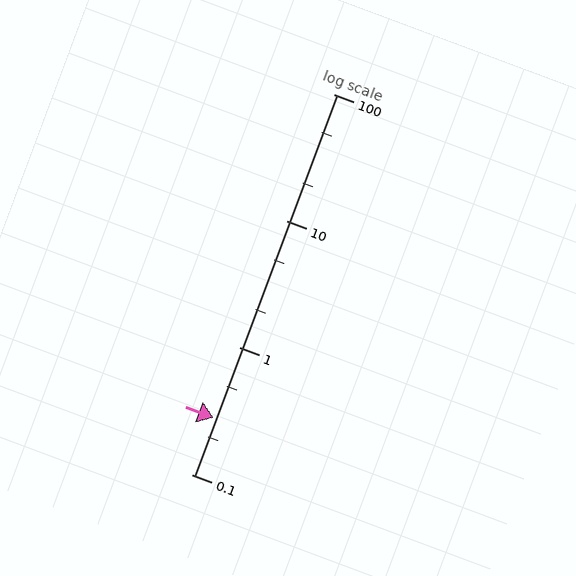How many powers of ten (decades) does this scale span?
The scale spans 3 decades, from 0.1 to 100.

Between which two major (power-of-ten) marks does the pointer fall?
The pointer is between 0.1 and 1.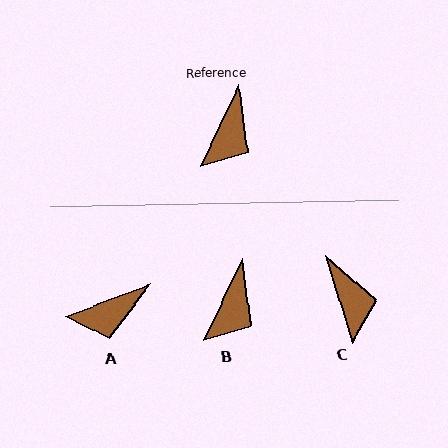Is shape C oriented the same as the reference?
No, it is off by about 42 degrees.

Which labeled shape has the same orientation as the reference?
B.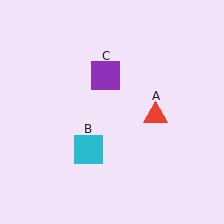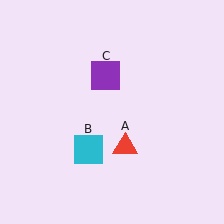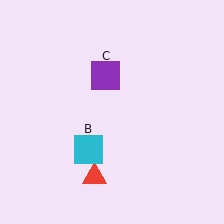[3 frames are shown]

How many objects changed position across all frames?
1 object changed position: red triangle (object A).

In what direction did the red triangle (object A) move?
The red triangle (object A) moved down and to the left.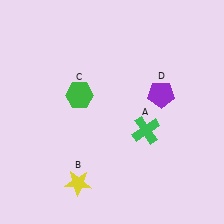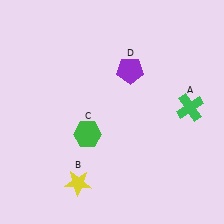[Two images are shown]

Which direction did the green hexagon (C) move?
The green hexagon (C) moved down.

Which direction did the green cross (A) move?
The green cross (A) moved right.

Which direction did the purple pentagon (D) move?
The purple pentagon (D) moved left.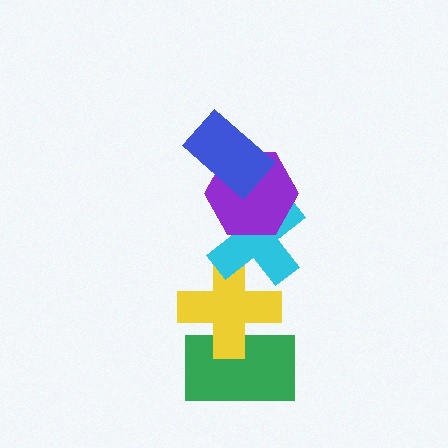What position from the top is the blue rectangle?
The blue rectangle is 1st from the top.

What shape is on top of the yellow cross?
The cyan cross is on top of the yellow cross.